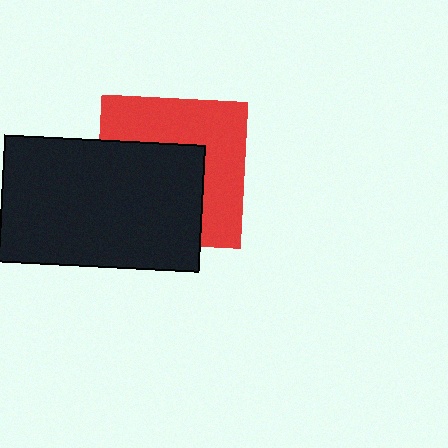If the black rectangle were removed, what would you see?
You would see the complete red square.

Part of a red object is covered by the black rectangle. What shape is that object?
It is a square.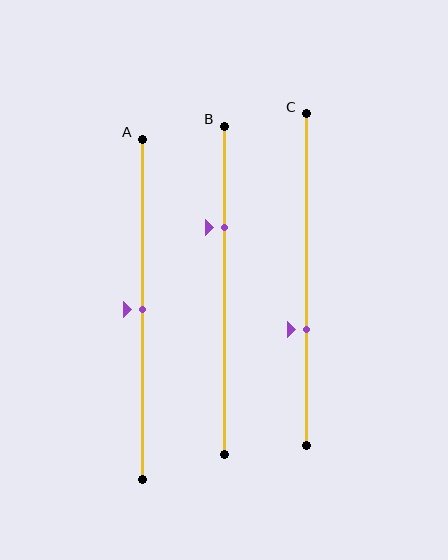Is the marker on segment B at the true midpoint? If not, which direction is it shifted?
No, the marker on segment B is shifted upward by about 19% of the segment length.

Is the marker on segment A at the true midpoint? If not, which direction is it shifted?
Yes, the marker on segment A is at the true midpoint.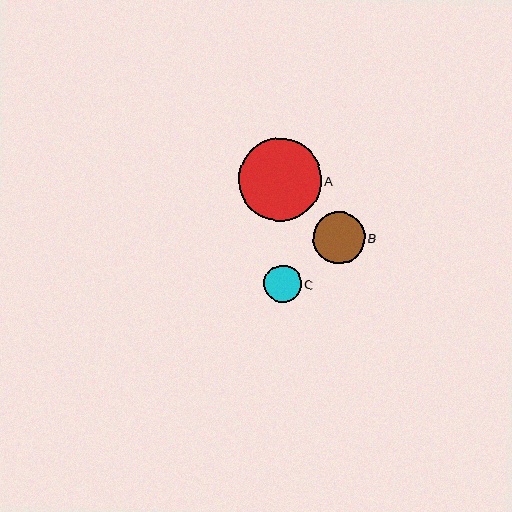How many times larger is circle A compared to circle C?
Circle A is approximately 2.2 times the size of circle C.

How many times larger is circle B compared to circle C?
Circle B is approximately 1.4 times the size of circle C.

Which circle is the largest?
Circle A is the largest with a size of approximately 83 pixels.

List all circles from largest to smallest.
From largest to smallest: A, B, C.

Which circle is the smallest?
Circle C is the smallest with a size of approximately 37 pixels.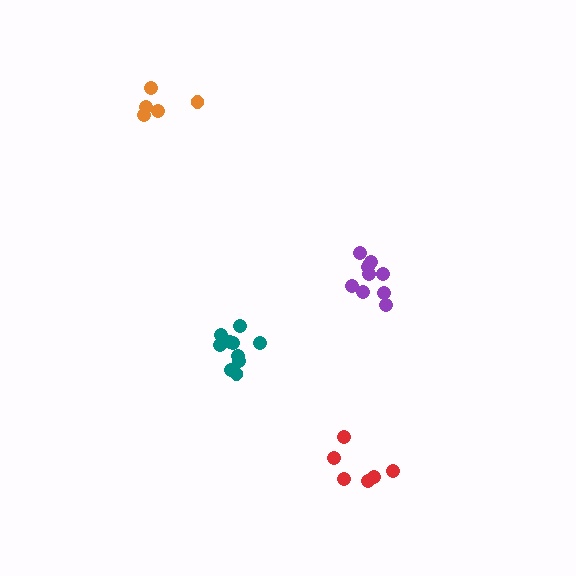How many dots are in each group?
Group 1: 10 dots, Group 2: 5 dots, Group 3: 10 dots, Group 4: 6 dots (31 total).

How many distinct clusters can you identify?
There are 4 distinct clusters.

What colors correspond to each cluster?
The clusters are colored: purple, orange, teal, red.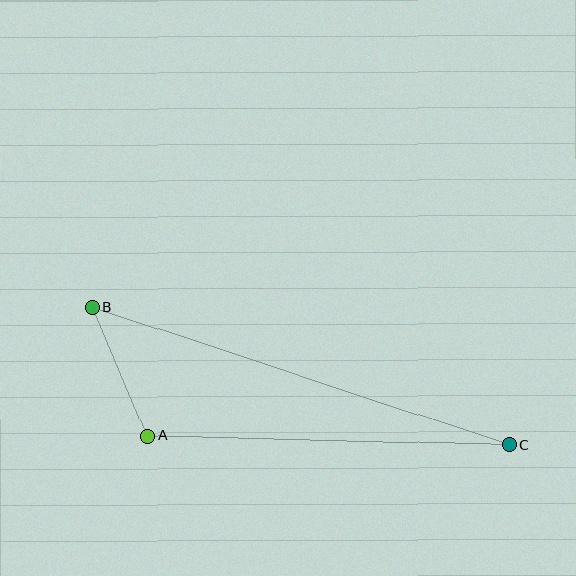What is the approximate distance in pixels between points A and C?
The distance between A and C is approximately 362 pixels.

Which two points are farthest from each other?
Points B and C are farthest from each other.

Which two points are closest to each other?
Points A and B are closest to each other.